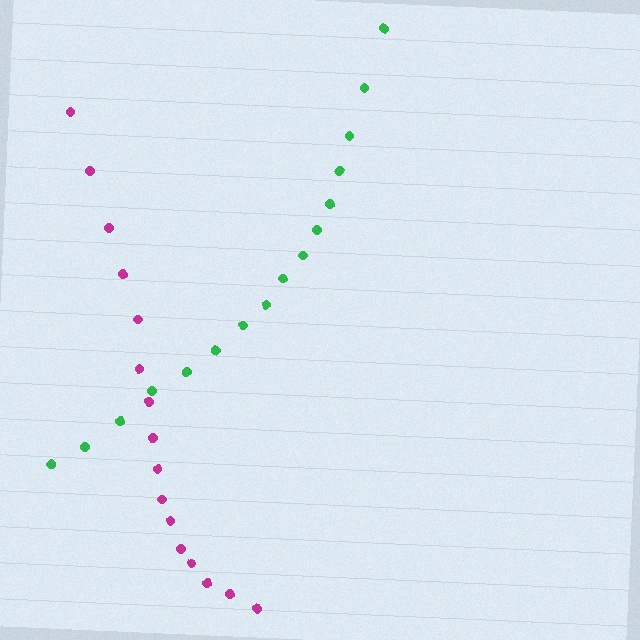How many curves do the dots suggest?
There are 2 distinct paths.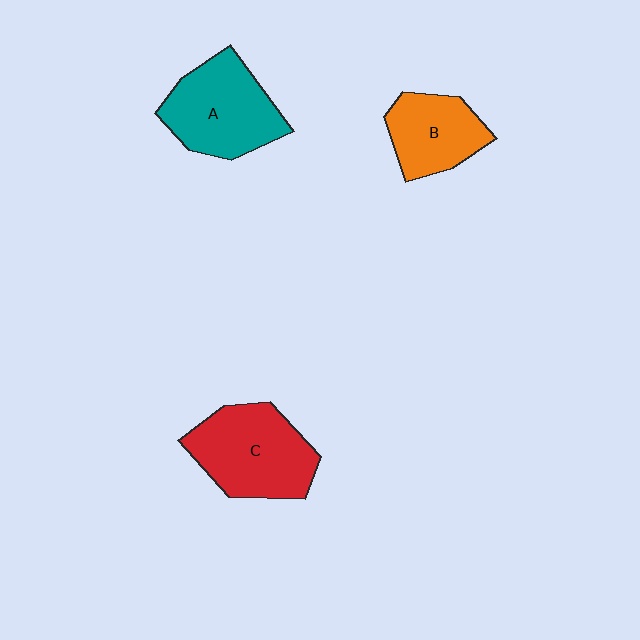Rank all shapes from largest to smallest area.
From largest to smallest: C (red), A (teal), B (orange).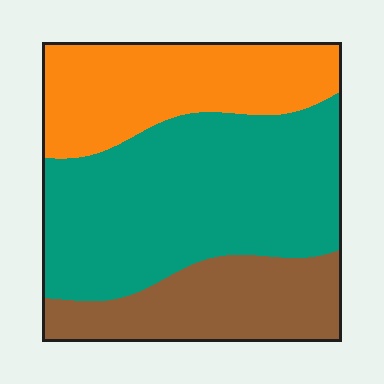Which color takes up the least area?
Brown, at roughly 25%.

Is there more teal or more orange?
Teal.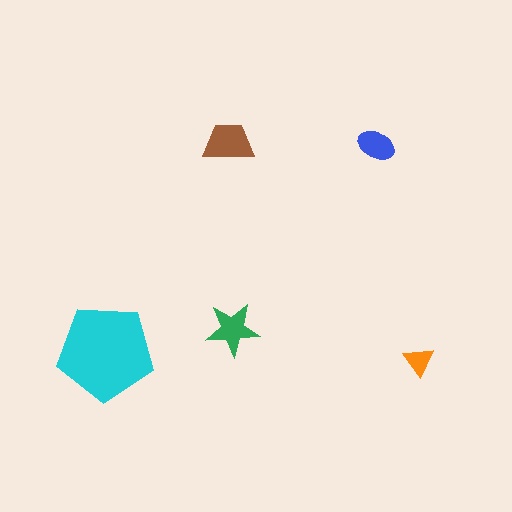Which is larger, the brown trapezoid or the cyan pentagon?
The cyan pentagon.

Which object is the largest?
The cyan pentagon.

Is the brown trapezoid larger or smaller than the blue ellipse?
Larger.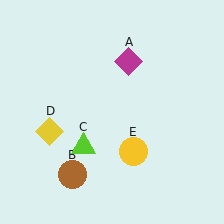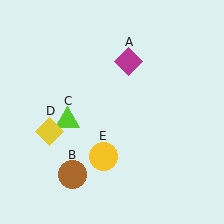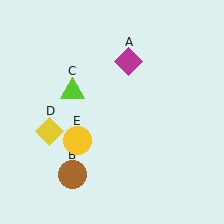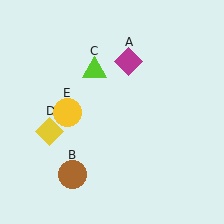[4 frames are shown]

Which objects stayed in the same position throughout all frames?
Magenta diamond (object A) and brown circle (object B) and yellow diamond (object D) remained stationary.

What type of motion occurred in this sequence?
The lime triangle (object C), yellow circle (object E) rotated clockwise around the center of the scene.